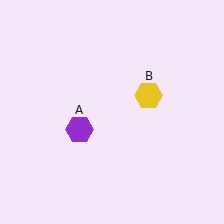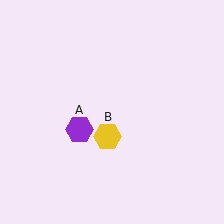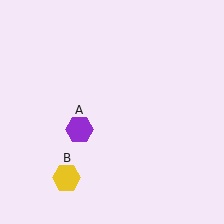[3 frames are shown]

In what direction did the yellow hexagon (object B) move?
The yellow hexagon (object B) moved down and to the left.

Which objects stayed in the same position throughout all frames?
Purple hexagon (object A) remained stationary.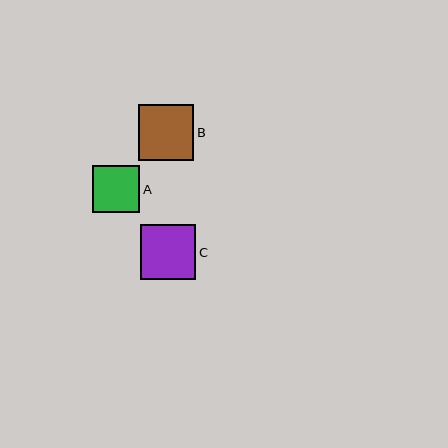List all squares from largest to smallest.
From largest to smallest: B, C, A.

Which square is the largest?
Square B is the largest with a size of approximately 56 pixels.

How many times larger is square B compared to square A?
Square B is approximately 1.2 times the size of square A.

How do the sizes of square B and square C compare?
Square B and square C are approximately the same size.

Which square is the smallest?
Square A is the smallest with a size of approximately 47 pixels.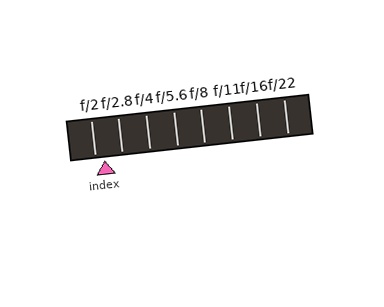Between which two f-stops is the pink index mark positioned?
The index mark is between f/2 and f/2.8.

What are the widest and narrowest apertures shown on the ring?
The widest aperture shown is f/2 and the narrowest is f/22.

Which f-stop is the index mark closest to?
The index mark is closest to f/2.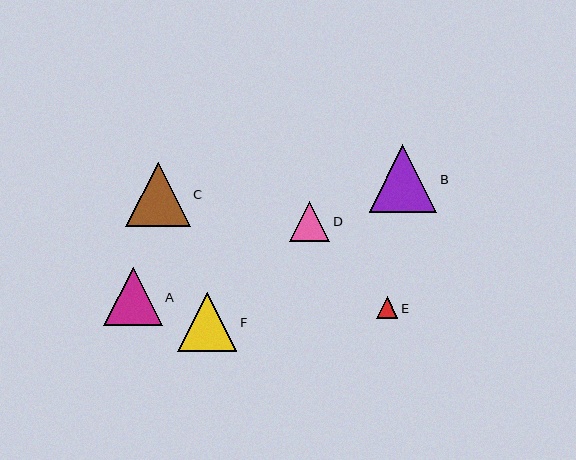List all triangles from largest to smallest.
From largest to smallest: B, C, F, A, D, E.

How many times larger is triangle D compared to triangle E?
Triangle D is approximately 1.9 times the size of triangle E.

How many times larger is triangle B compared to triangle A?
Triangle B is approximately 1.2 times the size of triangle A.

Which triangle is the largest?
Triangle B is the largest with a size of approximately 68 pixels.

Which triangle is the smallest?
Triangle E is the smallest with a size of approximately 22 pixels.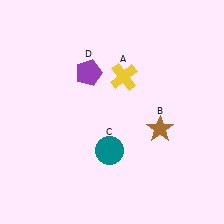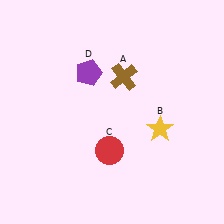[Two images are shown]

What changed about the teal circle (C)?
In Image 1, C is teal. In Image 2, it changed to red.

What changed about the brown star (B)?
In Image 1, B is brown. In Image 2, it changed to yellow.